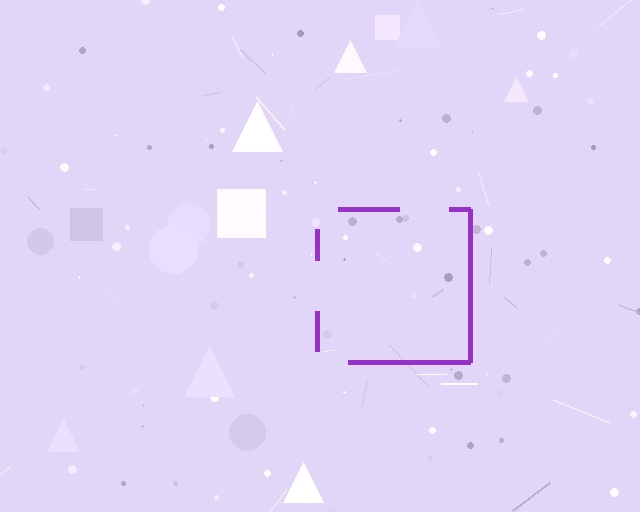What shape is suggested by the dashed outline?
The dashed outline suggests a square.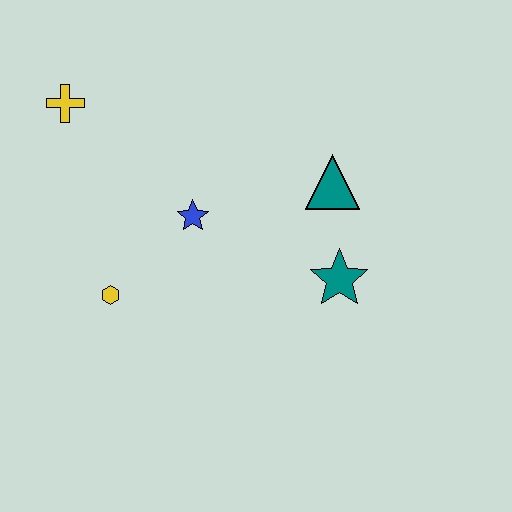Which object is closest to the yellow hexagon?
The blue star is closest to the yellow hexagon.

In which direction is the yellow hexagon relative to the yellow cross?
The yellow hexagon is below the yellow cross.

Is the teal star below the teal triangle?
Yes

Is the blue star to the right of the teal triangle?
No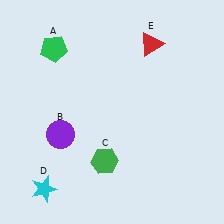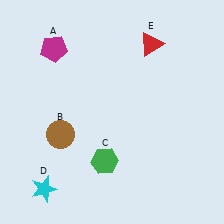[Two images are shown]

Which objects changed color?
A changed from green to magenta. B changed from purple to brown.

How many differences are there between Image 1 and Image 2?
There are 2 differences between the two images.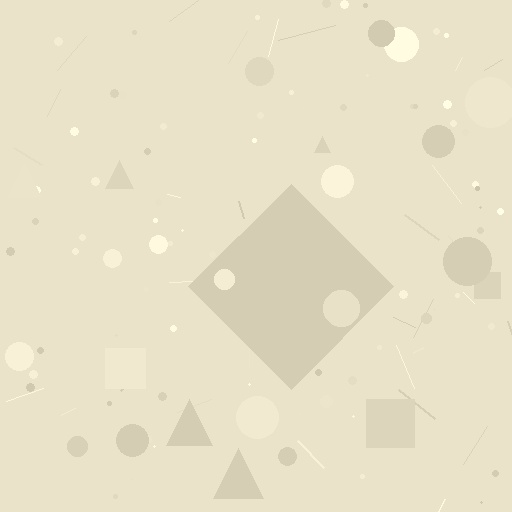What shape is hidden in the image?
A diamond is hidden in the image.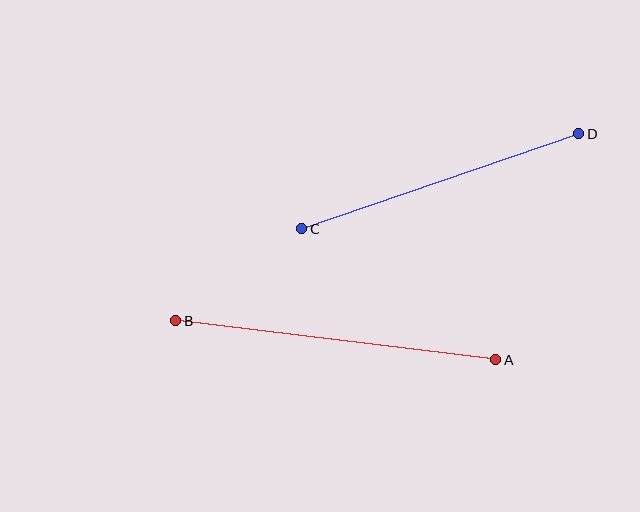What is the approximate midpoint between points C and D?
The midpoint is at approximately (440, 181) pixels.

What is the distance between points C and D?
The distance is approximately 293 pixels.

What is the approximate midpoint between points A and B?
The midpoint is at approximately (336, 340) pixels.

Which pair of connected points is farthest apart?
Points A and B are farthest apart.